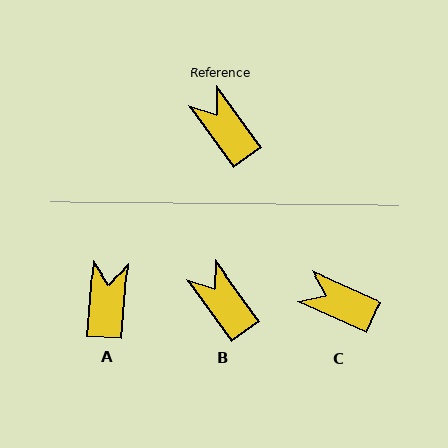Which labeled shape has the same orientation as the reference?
B.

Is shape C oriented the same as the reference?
No, it is off by about 30 degrees.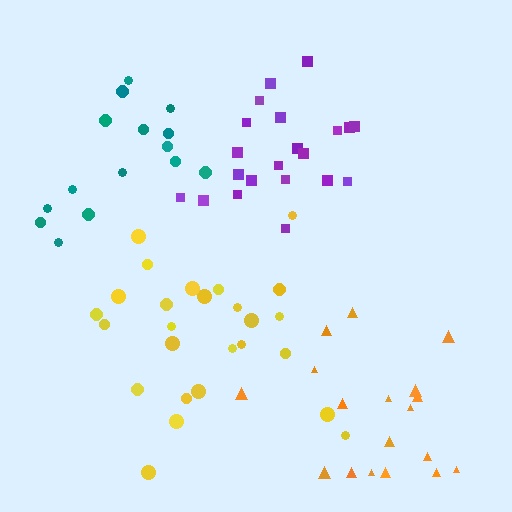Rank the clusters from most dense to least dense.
purple, teal, orange, yellow.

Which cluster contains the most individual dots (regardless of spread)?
Yellow (26).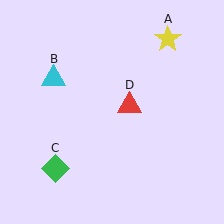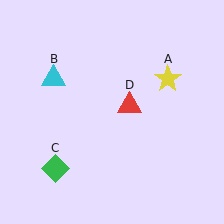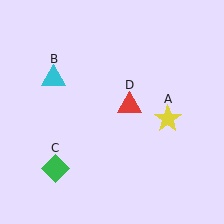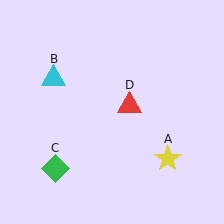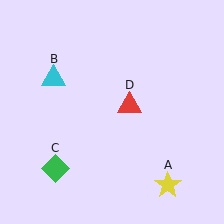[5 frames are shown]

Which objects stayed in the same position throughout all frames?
Cyan triangle (object B) and green diamond (object C) and red triangle (object D) remained stationary.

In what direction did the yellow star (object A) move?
The yellow star (object A) moved down.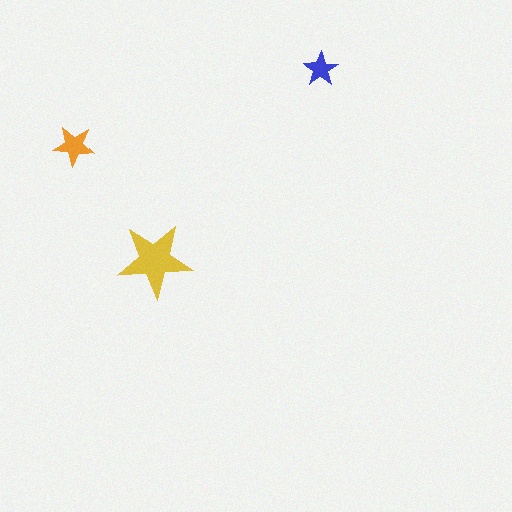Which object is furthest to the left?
The orange star is leftmost.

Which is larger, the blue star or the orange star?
The orange one.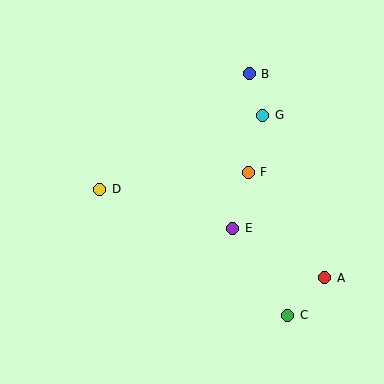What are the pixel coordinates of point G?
Point G is at (263, 115).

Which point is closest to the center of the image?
Point E at (233, 228) is closest to the center.